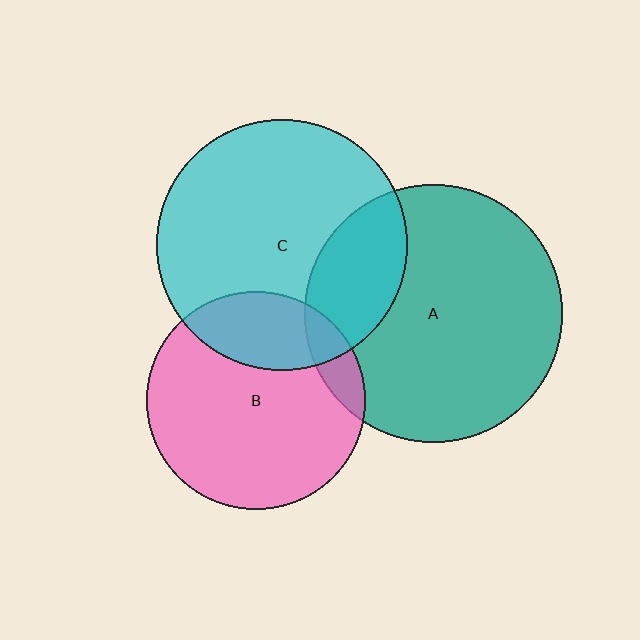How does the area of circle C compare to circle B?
Approximately 1.3 times.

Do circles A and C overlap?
Yes.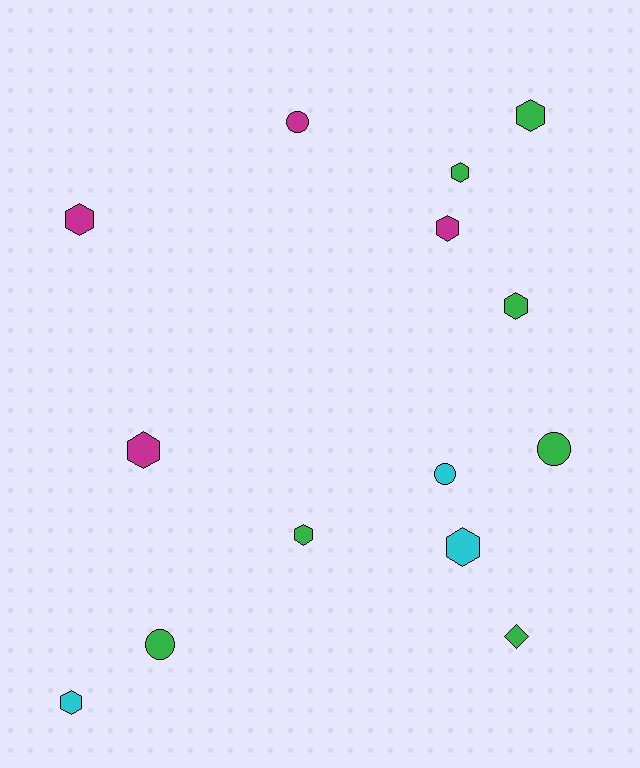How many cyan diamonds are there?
There are no cyan diamonds.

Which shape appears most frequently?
Hexagon, with 9 objects.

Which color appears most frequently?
Green, with 7 objects.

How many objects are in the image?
There are 14 objects.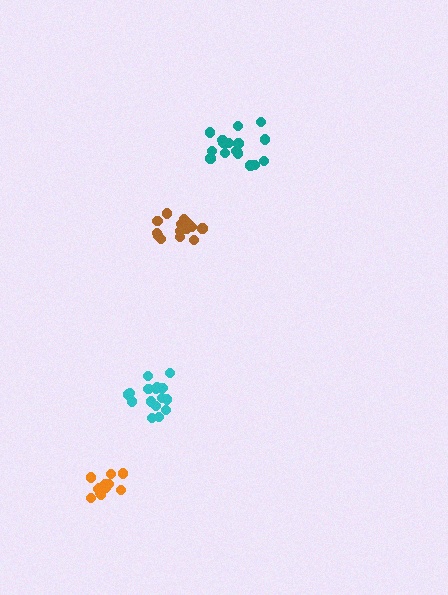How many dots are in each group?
Group 1: 16 dots, Group 2: 17 dots, Group 3: 15 dots, Group 4: 13 dots (61 total).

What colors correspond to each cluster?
The clusters are colored: teal, cyan, brown, orange.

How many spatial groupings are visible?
There are 4 spatial groupings.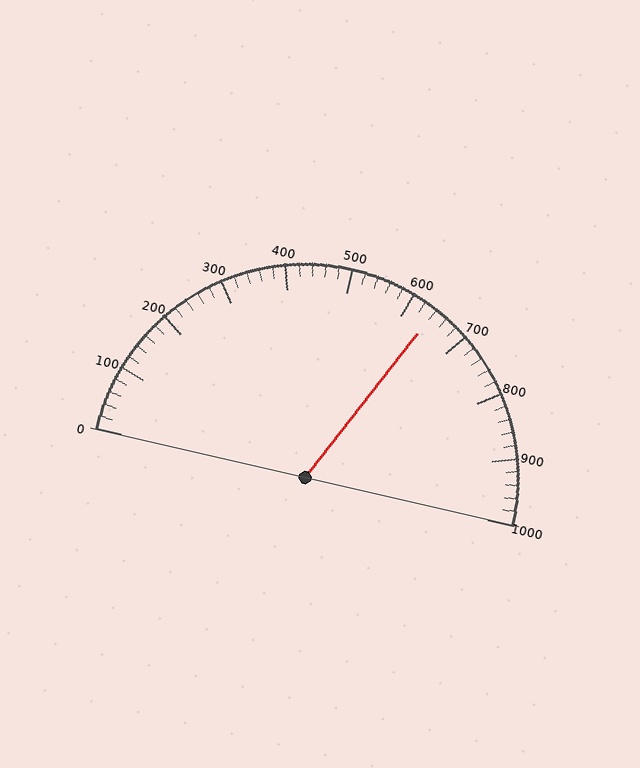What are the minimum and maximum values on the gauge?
The gauge ranges from 0 to 1000.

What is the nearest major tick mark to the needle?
The nearest major tick mark is 600.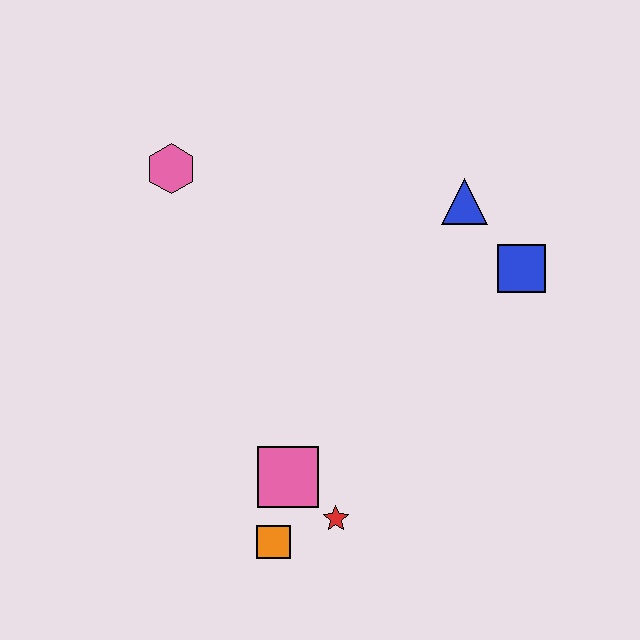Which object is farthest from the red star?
The pink hexagon is farthest from the red star.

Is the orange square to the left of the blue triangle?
Yes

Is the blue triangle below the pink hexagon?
Yes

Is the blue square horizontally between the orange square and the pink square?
No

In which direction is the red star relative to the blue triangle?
The red star is below the blue triangle.